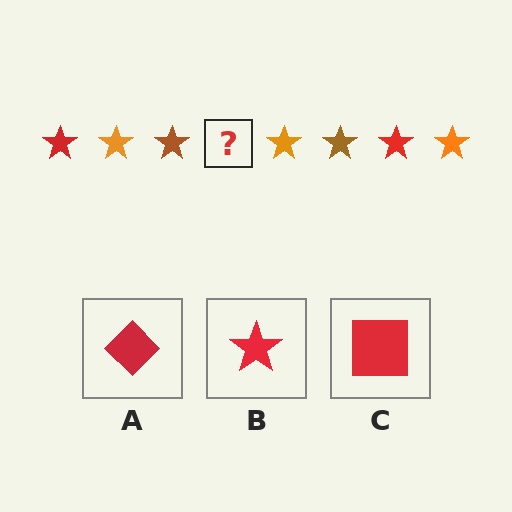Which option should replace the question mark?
Option B.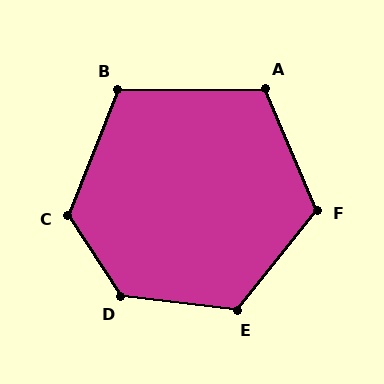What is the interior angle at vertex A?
Approximately 113 degrees (obtuse).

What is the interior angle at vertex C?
Approximately 125 degrees (obtuse).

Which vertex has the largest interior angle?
D, at approximately 130 degrees.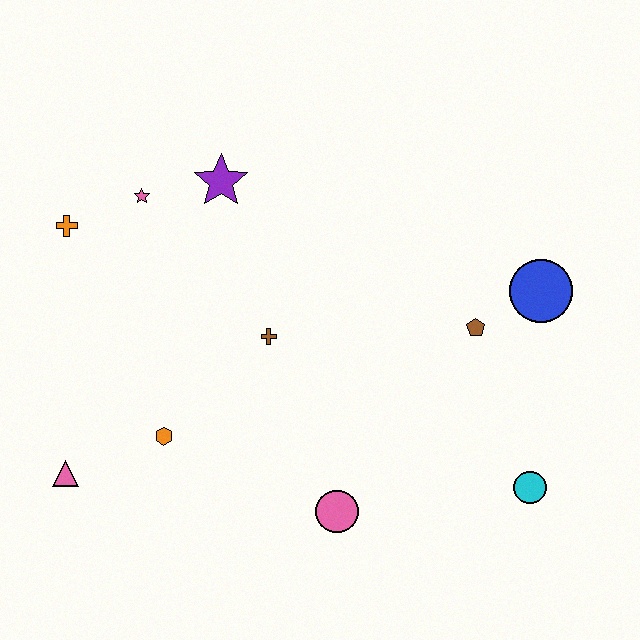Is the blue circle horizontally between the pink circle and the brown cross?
No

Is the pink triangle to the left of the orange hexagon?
Yes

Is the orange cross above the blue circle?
Yes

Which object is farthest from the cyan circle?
The orange cross is farthest from the cyan circle.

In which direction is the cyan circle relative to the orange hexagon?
The cyan circle is to the right of the orange hexagon.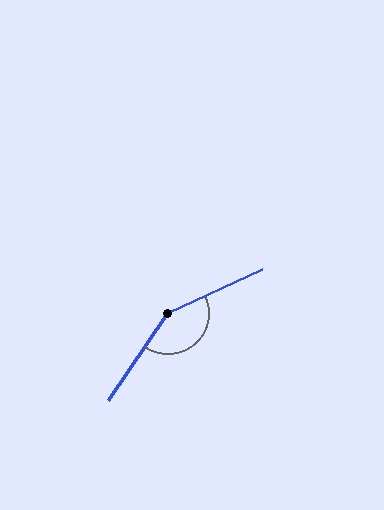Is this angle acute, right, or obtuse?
It is obtuse.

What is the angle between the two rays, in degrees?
Approximately 149 degrees.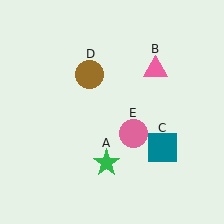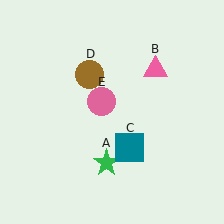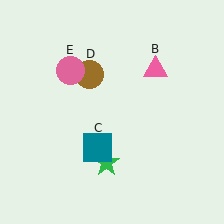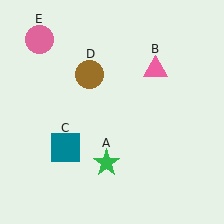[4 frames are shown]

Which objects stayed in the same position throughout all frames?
Green star (object A) and pink triangle (object B) and brown circle (object D) remained stationary.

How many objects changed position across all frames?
2 objects changed position: teal square (object C), pink circle (object E).